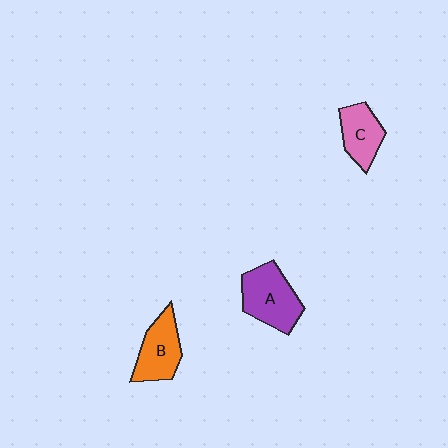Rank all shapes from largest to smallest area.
From largest to smallest: A (purple), B (orange), C (pink).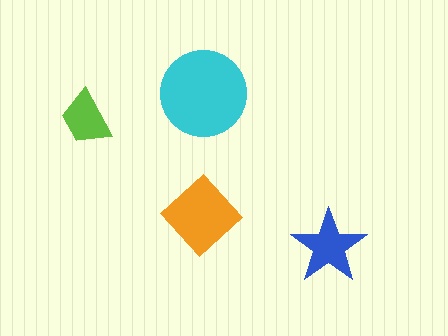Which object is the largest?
The cyan circle.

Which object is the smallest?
The lime trapezoid.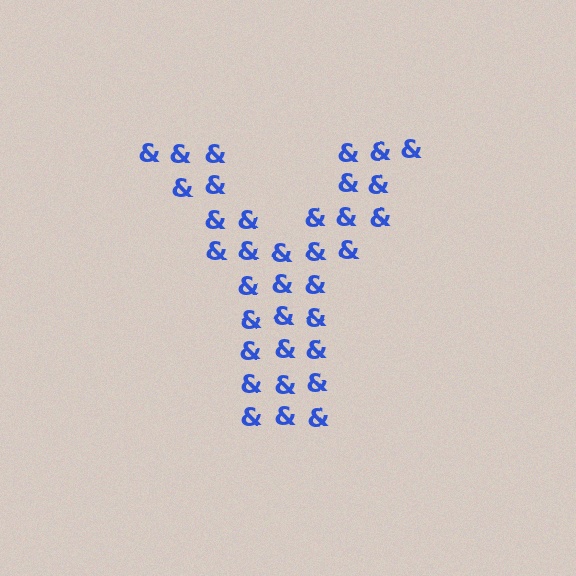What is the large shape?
The large shape is the letter Y.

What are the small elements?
The small elements are ampersands.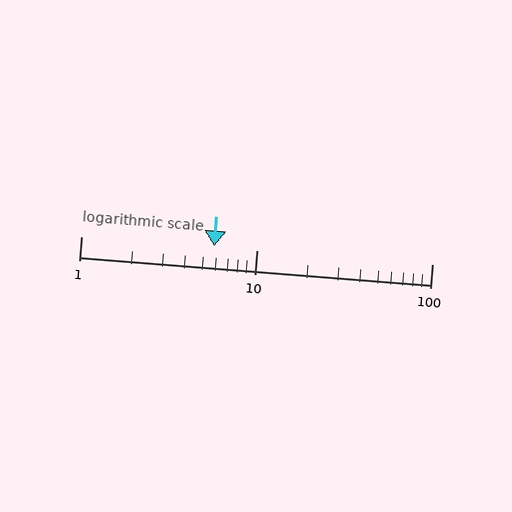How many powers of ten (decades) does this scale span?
The scale spans 2 decades, from 1 to 100.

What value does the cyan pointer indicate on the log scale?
The pointer indicates approximately 5.7.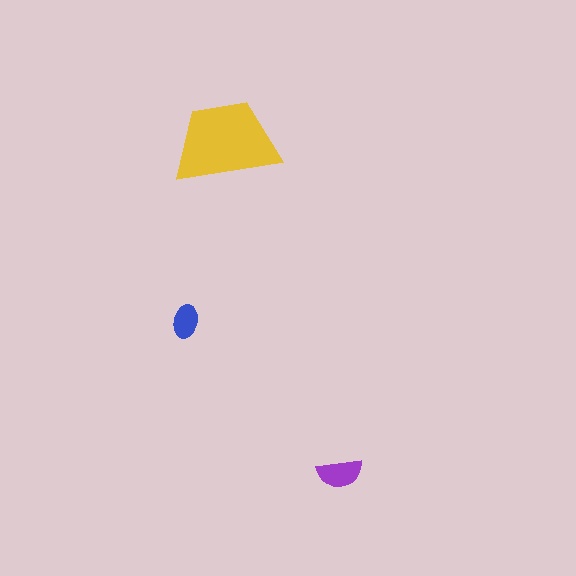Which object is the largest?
The yellow trapezoid.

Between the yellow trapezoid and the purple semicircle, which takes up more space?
The yellow trapezoid.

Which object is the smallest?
The blue ellipse.